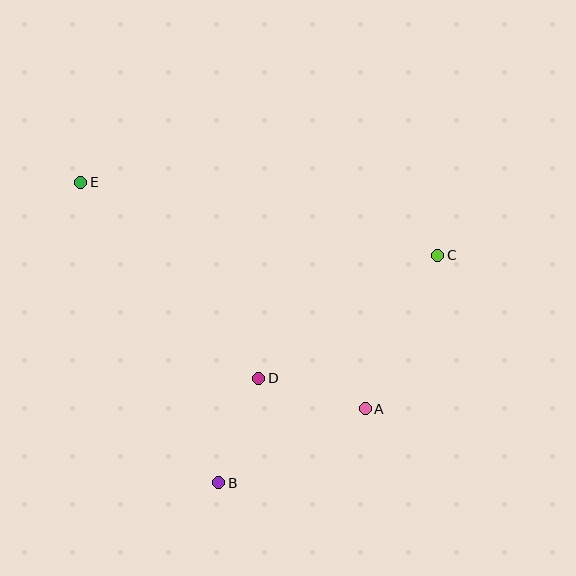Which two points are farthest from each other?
Points C and E are farthest from each other.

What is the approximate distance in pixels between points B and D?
The distance between B and D is approximately 112 pixels.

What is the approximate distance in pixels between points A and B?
The distance between A and B is approximately 164 pixels.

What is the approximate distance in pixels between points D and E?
The distance between D and E is approximately 265 pixels.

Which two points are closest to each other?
Points A and D are closest to each other.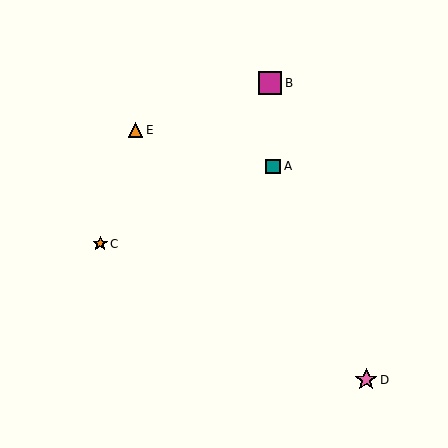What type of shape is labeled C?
Shape C is an orange star.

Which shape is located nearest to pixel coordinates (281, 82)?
The magenta square (labeled B) at (270, 83) is nearest to that location.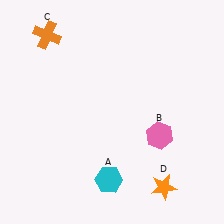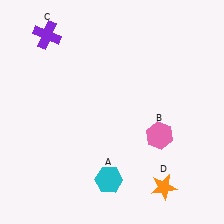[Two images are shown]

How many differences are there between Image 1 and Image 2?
There is 1 difference between the two images.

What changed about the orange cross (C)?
In Image 1, C is orange. In Image 2, it changed to purple.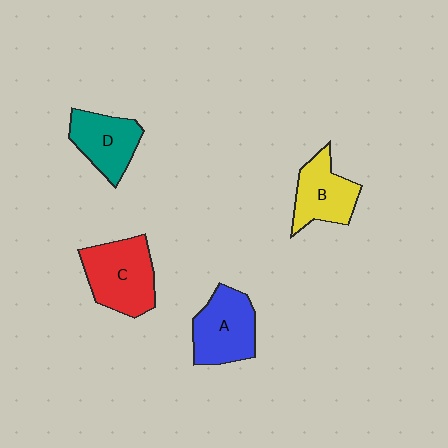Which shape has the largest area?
Shape C (red).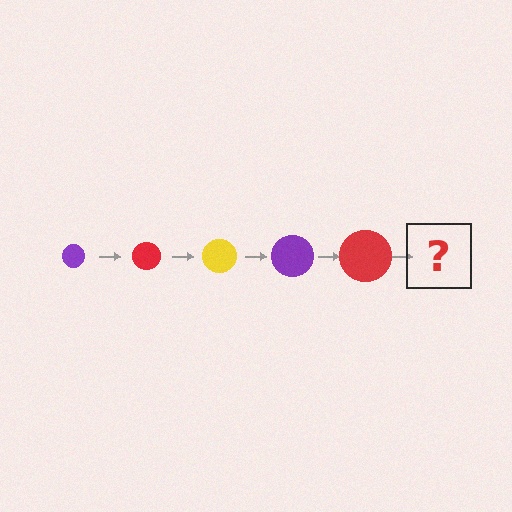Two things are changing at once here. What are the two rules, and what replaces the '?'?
The two rules are that the circle grows larger each step and the color cycles through purple, red, and yellow. The '?' should be a yellow circle, larger than the previous one.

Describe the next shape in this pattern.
It should be a yellow circle, larger than the previous one.